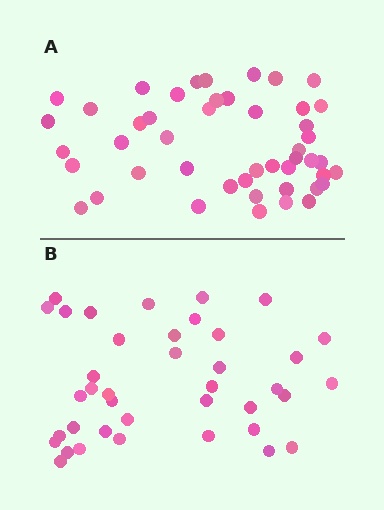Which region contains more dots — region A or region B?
Region A (the top region) has more dots.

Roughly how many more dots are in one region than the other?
Region A has roughly 8 or so more dots than region B.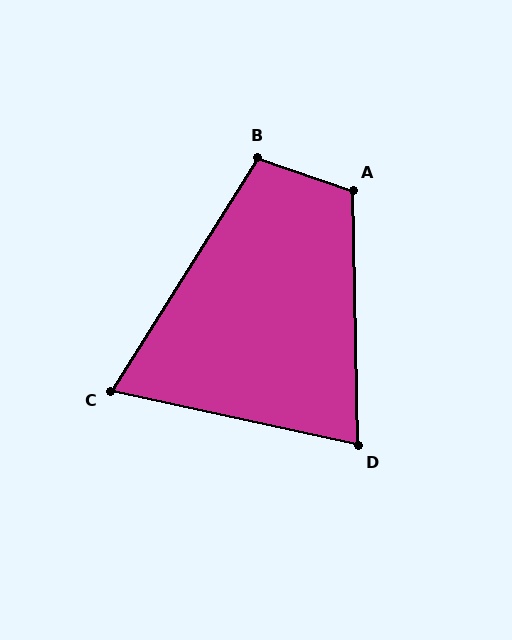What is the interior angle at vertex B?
Approximately 103 degrees (obtuse).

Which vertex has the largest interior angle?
A, at approximately 110 degrees.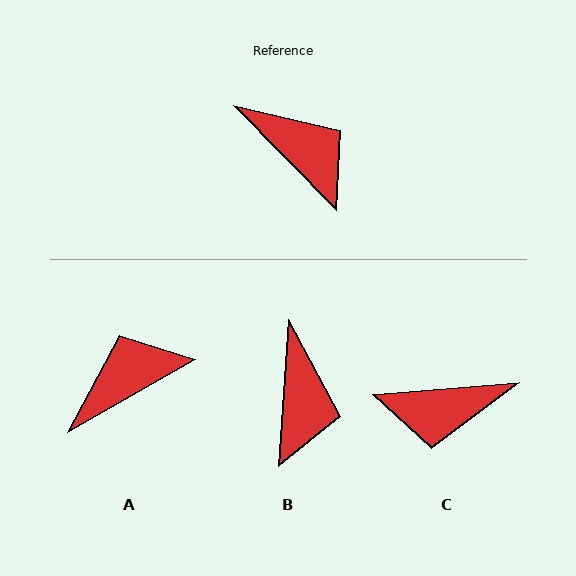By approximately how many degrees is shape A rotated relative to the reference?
Approximately 76 degrees counter-clockwise.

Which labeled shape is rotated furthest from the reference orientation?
C, about 130 degrees away.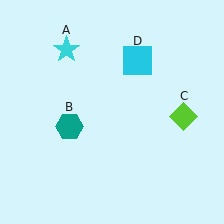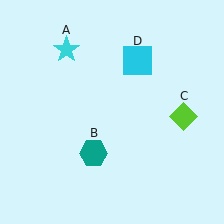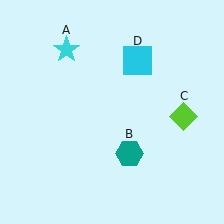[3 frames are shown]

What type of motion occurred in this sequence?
The teal hexagon (object B) rotated counterclockwise around the center of the scene.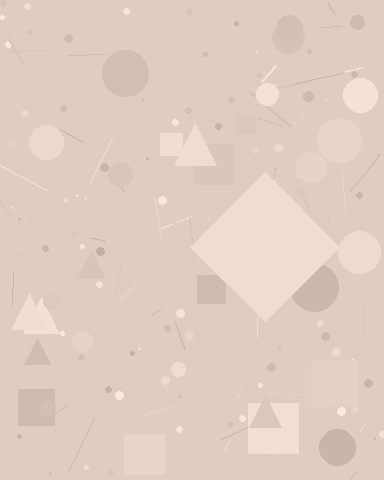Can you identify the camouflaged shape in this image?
The camouflaged shape is a diamond.